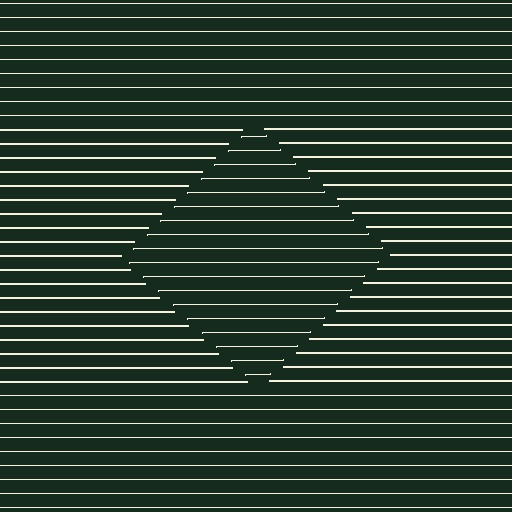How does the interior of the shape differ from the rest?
The interior of the shape contains the same grating, shifted by half a period — the contour is defined by the phase discontinuity where line-ends from the inner and outer gratings abut.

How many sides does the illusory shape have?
4 sides — the line-ends trace a square.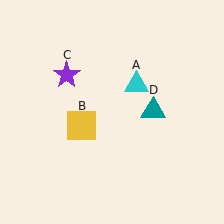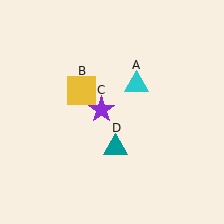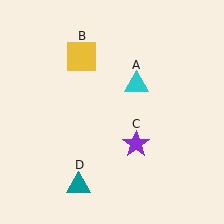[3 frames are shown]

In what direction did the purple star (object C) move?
The purple star (object C) moved down and to the right.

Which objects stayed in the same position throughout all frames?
Cyan triangle (object A) remained stationary.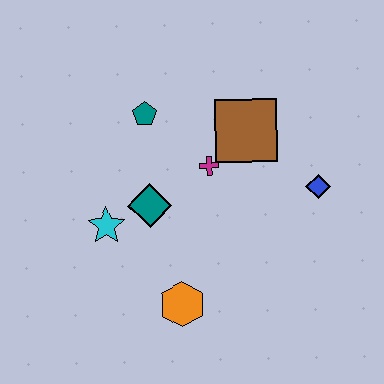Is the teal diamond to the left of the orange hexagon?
Yes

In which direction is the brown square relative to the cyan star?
The brown square is to the right of the cyan star.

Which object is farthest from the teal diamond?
The blue diamond is farthest from the teal diamond.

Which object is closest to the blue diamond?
The brown square is closest to the blue diamond.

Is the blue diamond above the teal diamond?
Yes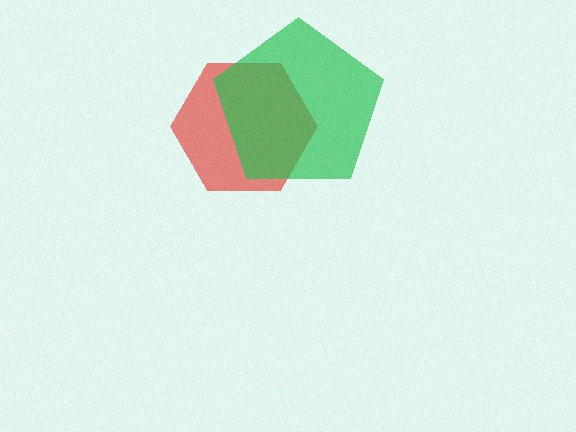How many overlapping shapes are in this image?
There are 2 overlapping shapes in the image.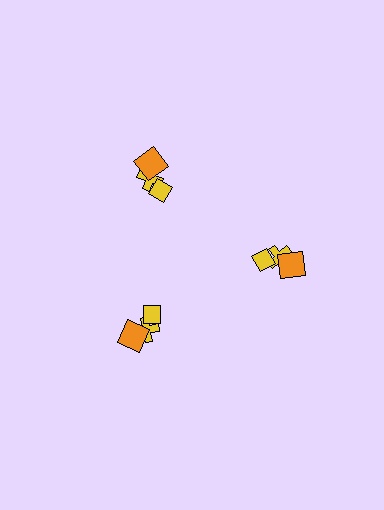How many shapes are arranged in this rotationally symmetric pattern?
There are 9 shapes, arranged in 3 groups of 3.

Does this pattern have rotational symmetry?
Yes, this pattern has 3-fold rotational symmetry. It looks the same after rotating 120 degrees around the center.